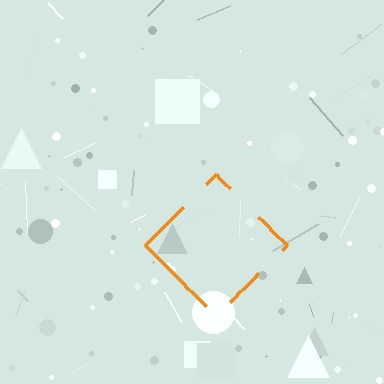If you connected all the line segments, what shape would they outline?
They would outline a diamond.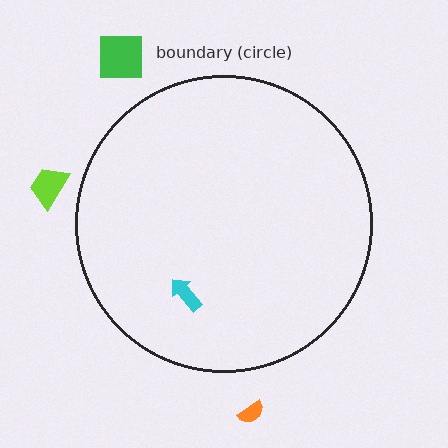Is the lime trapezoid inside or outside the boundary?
Outside.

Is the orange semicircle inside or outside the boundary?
Outside.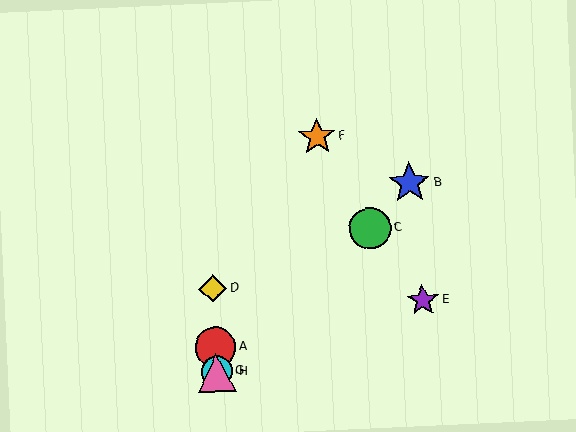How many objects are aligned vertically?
4 objects (A, D, G, H) are aligned vertically.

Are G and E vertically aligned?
No, G is at x≈217 and E is at x≈423.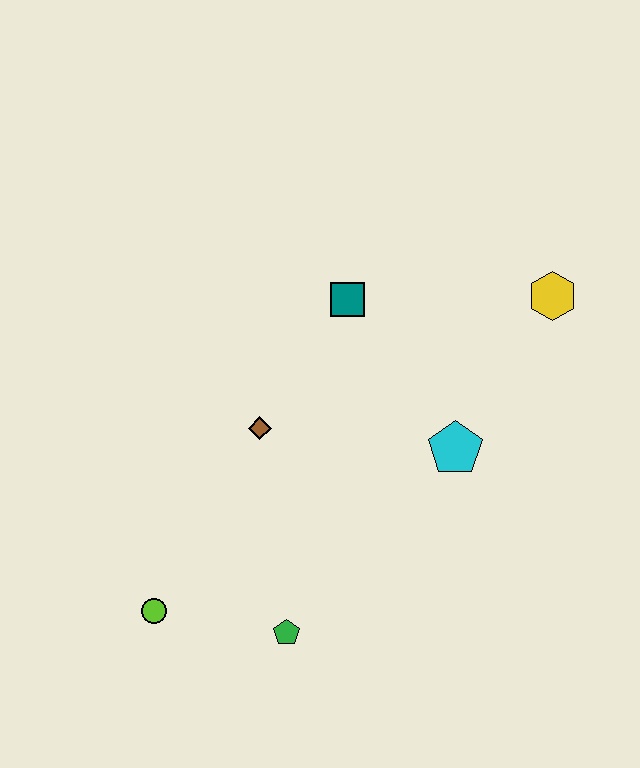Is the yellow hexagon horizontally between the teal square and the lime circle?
No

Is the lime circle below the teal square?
Yes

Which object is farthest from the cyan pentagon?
The lime circle is farthest from the cyan pentagon.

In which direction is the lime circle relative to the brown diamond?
The lime circle is below the brown diamond.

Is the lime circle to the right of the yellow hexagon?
No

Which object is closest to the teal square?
The brown diamond is closest to the teal square.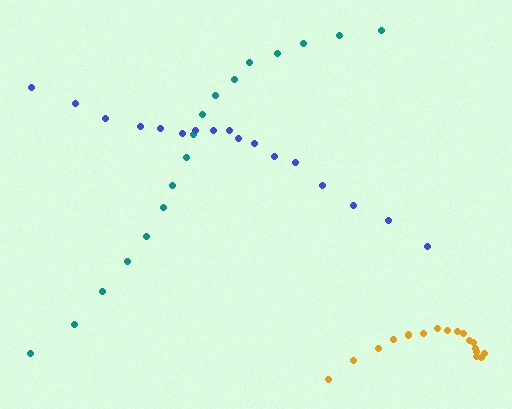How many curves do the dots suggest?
There are 3 distinct paths.